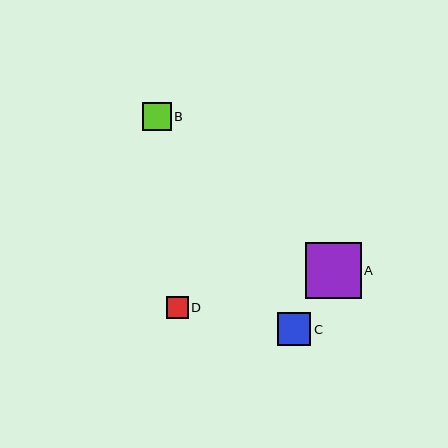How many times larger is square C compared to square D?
Square C is approximately 1.5 times the size of square D.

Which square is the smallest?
Square D is the smallest with a size of approximately 22 pixels.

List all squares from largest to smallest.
From largest to smallest: A, C, B, D.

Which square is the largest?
Square A is the largest with a size of approximately 55 pixels.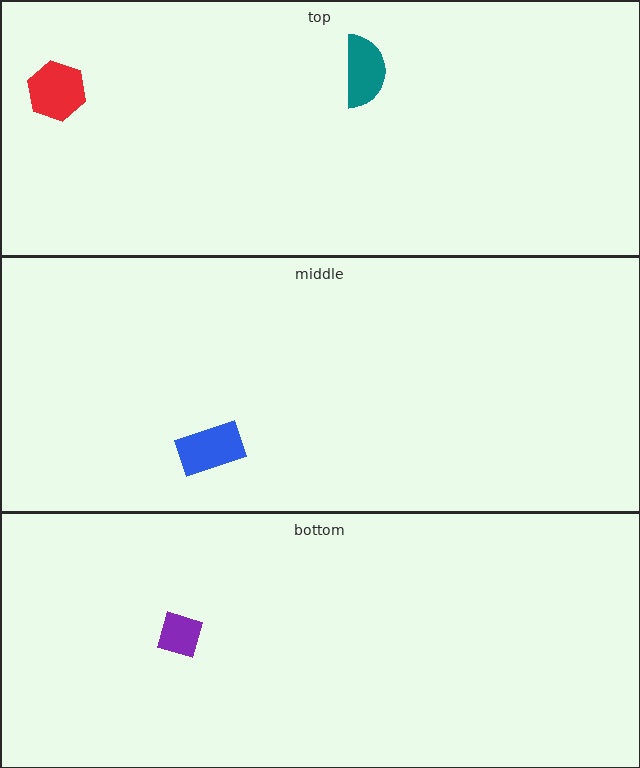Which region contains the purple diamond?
The bottom region.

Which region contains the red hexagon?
The top region.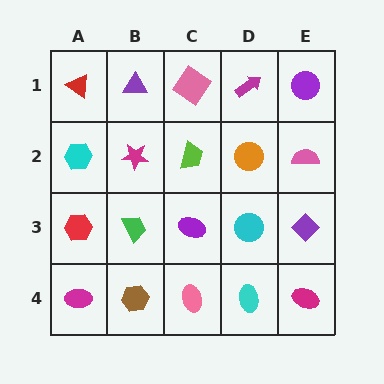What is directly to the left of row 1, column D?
A pink diamond.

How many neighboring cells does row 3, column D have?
4.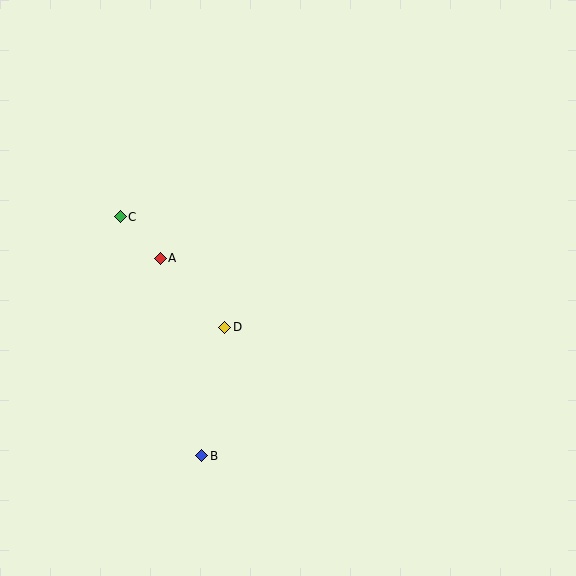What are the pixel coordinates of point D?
Point D is at (225, 327).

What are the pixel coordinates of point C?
Point C is at (120, 217).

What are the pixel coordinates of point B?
Point B is at (202, 456).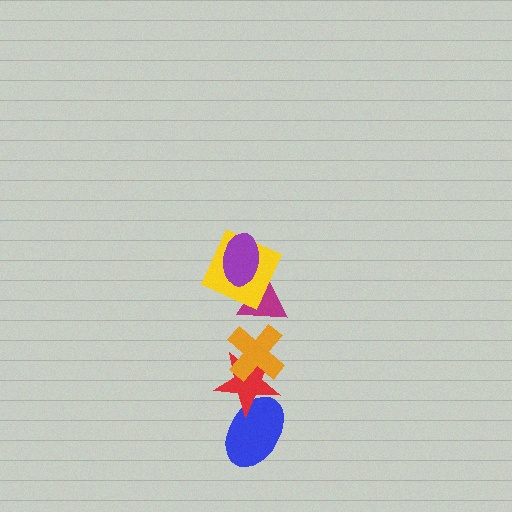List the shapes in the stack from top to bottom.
From top to bottom: the purple ellipse, the yellow square, the magenta triangle, the orange cross, the red star, the blue ellipse.